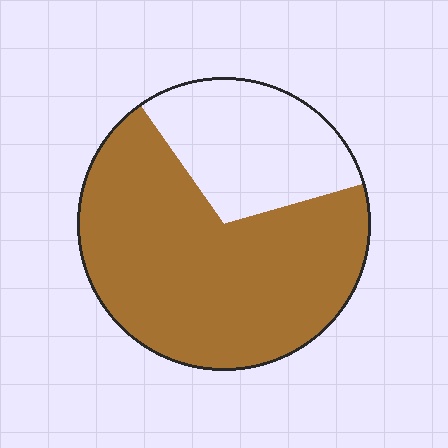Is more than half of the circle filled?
Yes.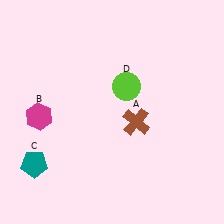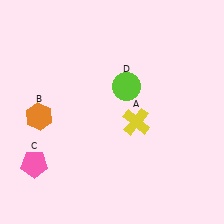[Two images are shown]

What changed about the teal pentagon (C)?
In Image 1, C is teal. In Image 2, it changed to pink.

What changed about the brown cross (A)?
In Image 1, A is brown. In Image 2, it changed to yellow.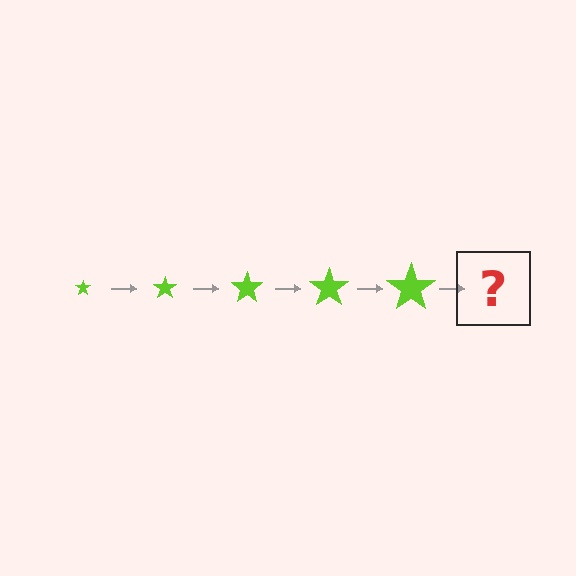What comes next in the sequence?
The next element should be a lime star, larger than the previous one.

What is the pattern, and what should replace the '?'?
The pattern is that the star gets progressively larger each step. The '?' should be a lime star, larger than the previous one.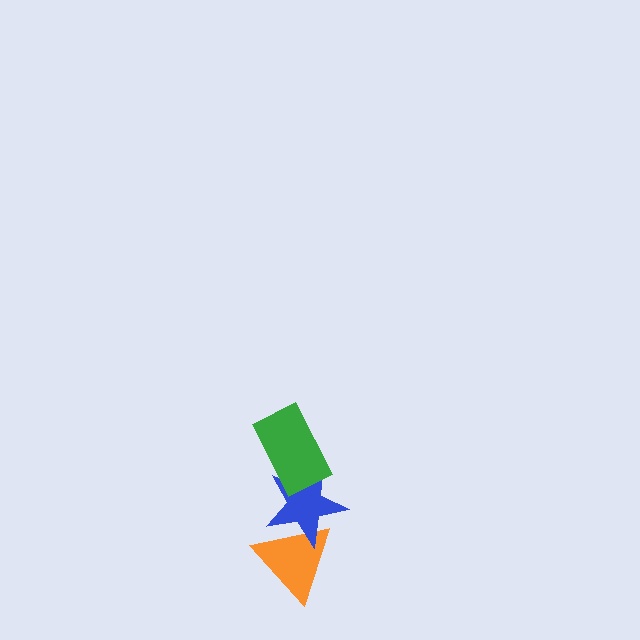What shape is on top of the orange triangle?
The blue star is on top of the orange triangle.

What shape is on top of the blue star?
The green rectangle is on top of the blue star.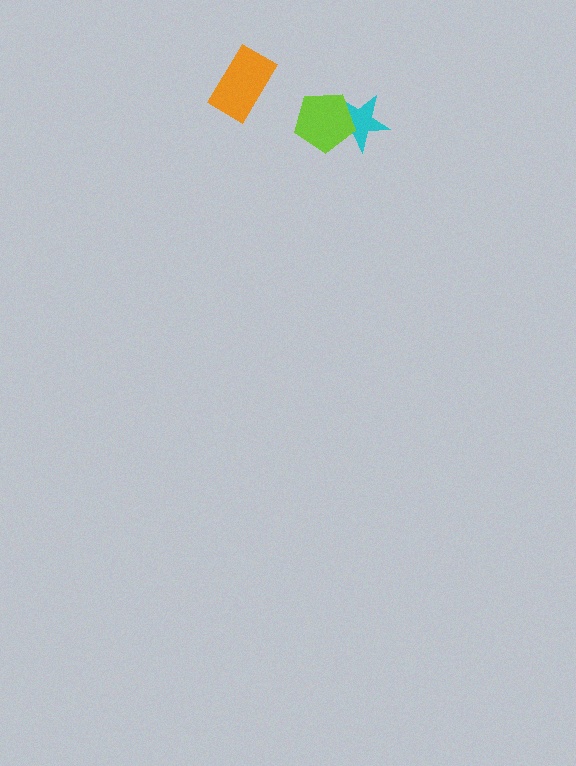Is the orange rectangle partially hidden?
No, no other shape covers it.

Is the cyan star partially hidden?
Yes, it is partially covered by another shape.